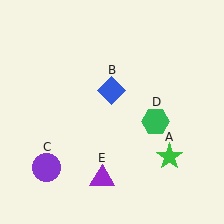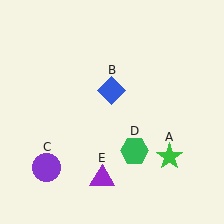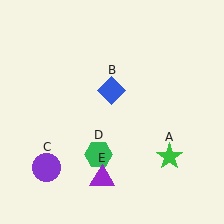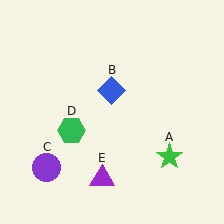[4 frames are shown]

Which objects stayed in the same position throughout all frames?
Green star (object A) and blue diamond (object B) and purple circle (object C) and purple triangle (object E) remained stationary.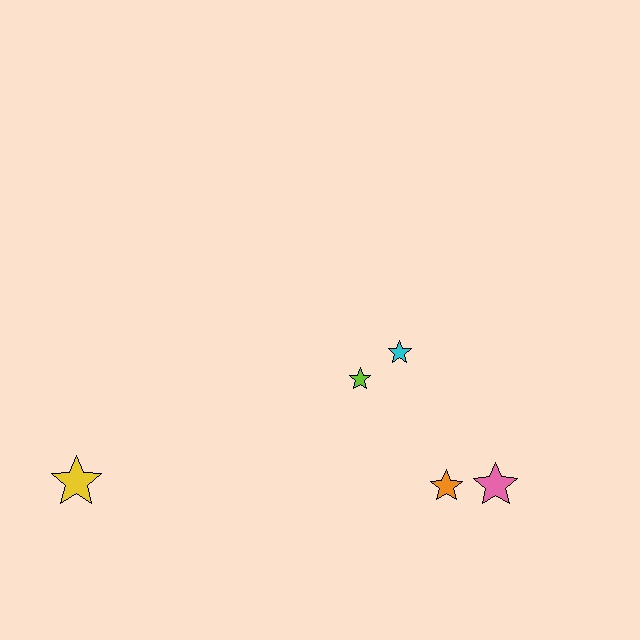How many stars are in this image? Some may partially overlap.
There are 5 stars.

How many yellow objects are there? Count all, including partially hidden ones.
There is 1 yellow object.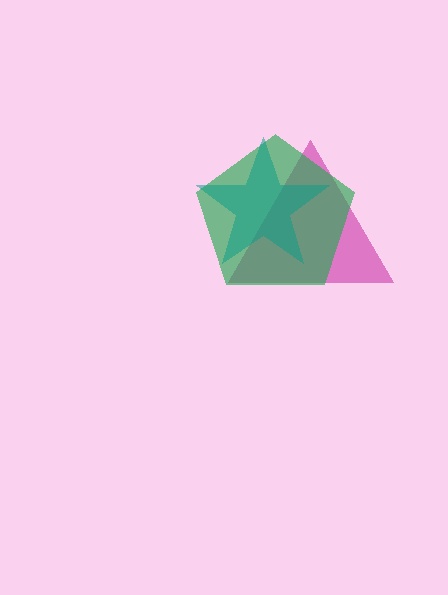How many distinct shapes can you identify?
There are 3 distinct shapes: a magenta triangle, a green pentagon, a teal star.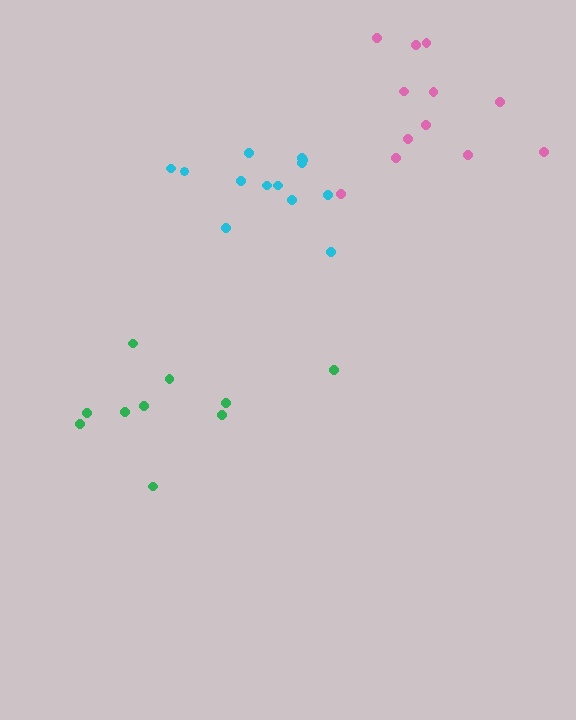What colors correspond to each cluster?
The clusters are colored: cyan, pink, green.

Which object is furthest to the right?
The pink cluster is rightmost.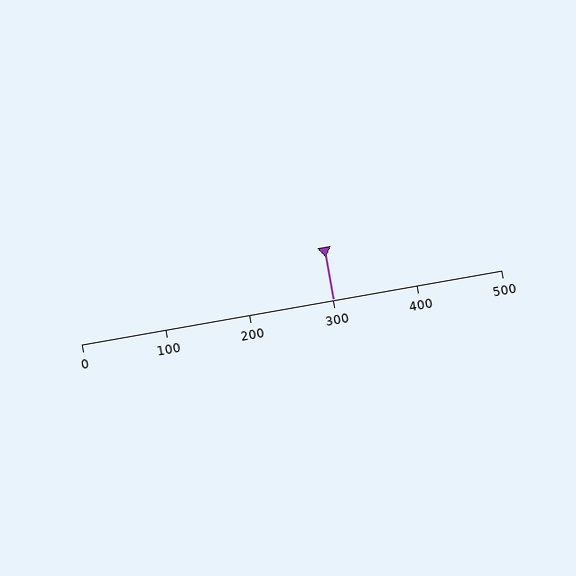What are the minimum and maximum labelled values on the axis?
The axis runs from 0 to 500.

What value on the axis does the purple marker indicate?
The marker indicates approximately 300.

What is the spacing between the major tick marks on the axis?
The major ticks are spaced 100 apart.